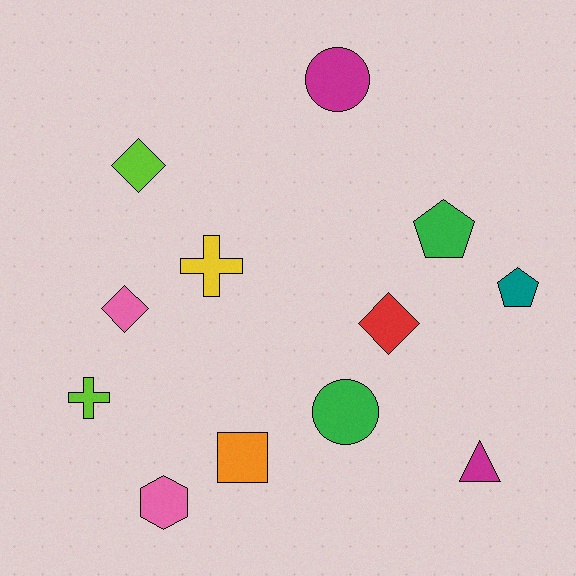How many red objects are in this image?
There is 1 red object.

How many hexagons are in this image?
There is 1 hexagon.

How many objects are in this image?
There are 12 objects.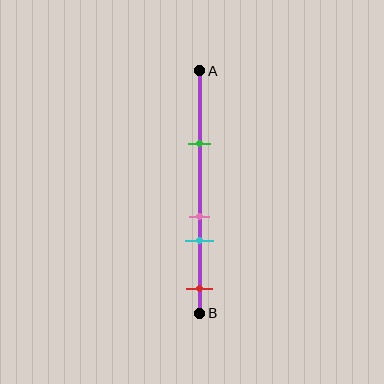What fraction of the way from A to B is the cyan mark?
The cyan mark is approximately 70% (0.7) of the way from A to B.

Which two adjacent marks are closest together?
The pink and cyan marks are the closest adjacent pair.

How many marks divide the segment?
There are 4 marks dividing the segment.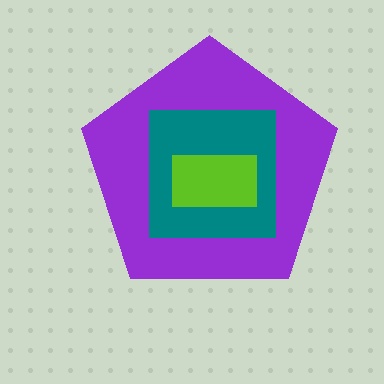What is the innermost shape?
The lime rectangle.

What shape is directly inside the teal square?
The lime rectangle.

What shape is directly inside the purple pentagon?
The teal square.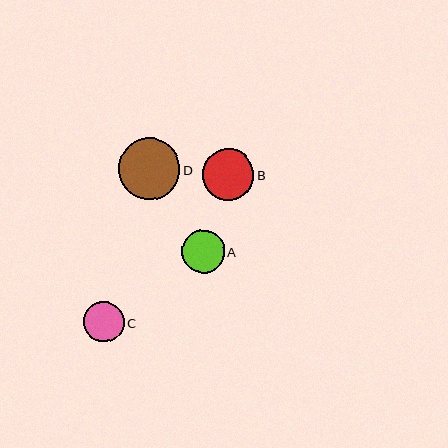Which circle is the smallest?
Circle C is the smallest with a size of approximately 40 pixels.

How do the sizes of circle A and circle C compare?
Circle A and circle C are approximately the same size.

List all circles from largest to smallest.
From largest to smallest: D, B, A, C.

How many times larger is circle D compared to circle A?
Circle D is approximately 1.4 times the size of circle A.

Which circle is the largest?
Circle D is the largest with a size of approximately 62 pixels.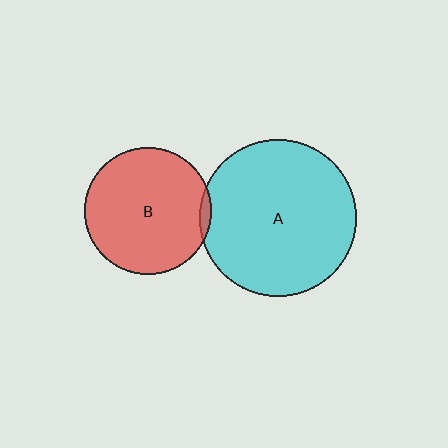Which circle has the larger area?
Circle A (cyan).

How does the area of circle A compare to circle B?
Approximately 1.5 times.